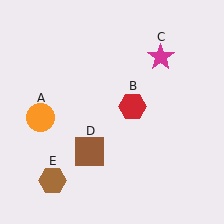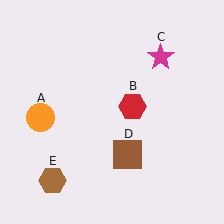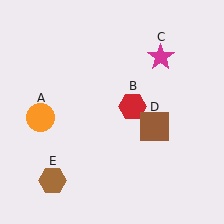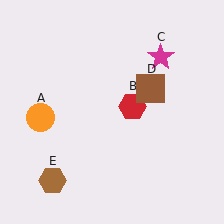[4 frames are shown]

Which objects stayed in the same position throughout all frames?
Orange circle (object A) and red hexagon (object B) and magenta star (object C) and brown hexagon (object E) remained stationary.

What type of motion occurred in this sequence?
The brown square (object D) rotated counterclockwise around the center of the scene.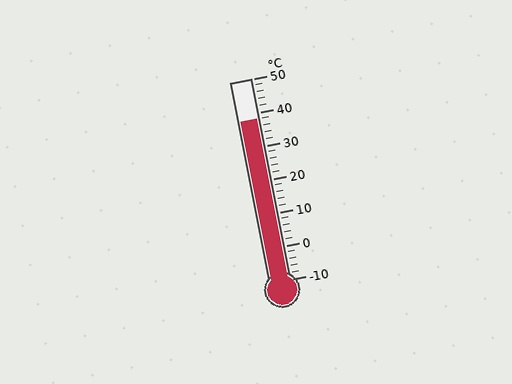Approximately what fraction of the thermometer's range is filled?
The thermometer is filled to approximately 80% of its range.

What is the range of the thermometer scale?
The thermometer scale ranges from -10°C to 50°C.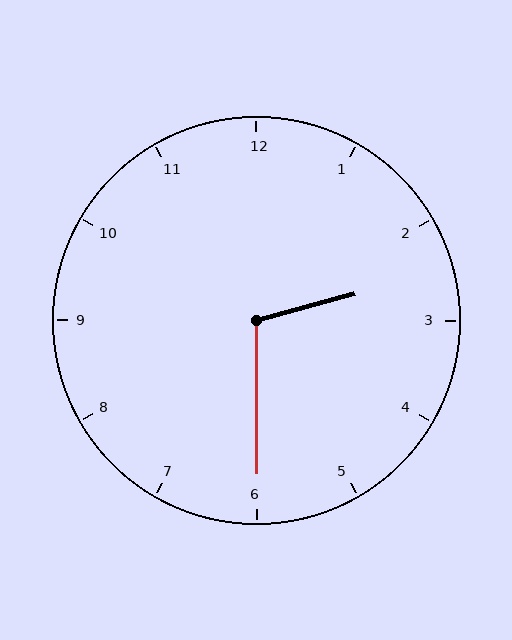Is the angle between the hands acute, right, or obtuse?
It is obtuse.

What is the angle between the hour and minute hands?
Approximately 105 degrees.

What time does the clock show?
2:30.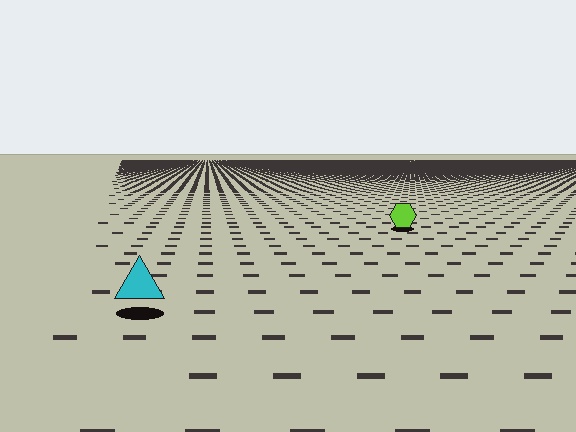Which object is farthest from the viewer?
The lime hexagon is farthest from the viewer. It appears smaller and the ground texture around it is denser.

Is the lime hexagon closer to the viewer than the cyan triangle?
No. The cyan triangle is closer — you can tell from the texture gradient: the ground texture is coarser near it.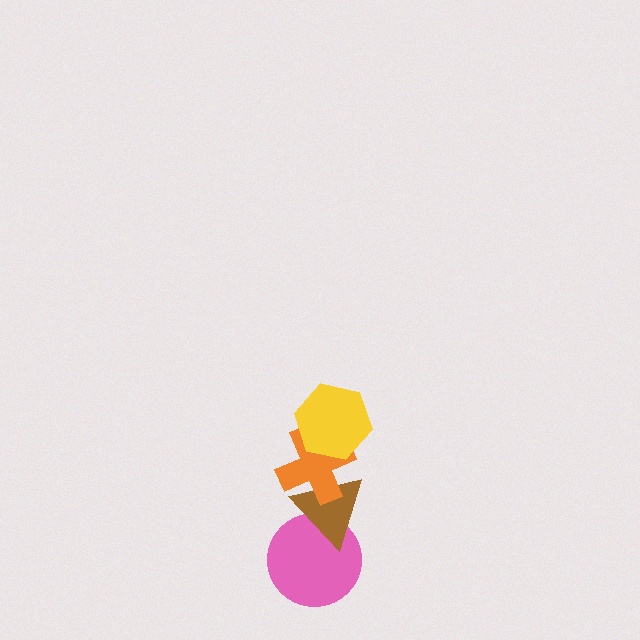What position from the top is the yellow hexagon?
The yellow hexagon is 1st from the top.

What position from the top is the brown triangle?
The brown triangle is 3rd from the top.